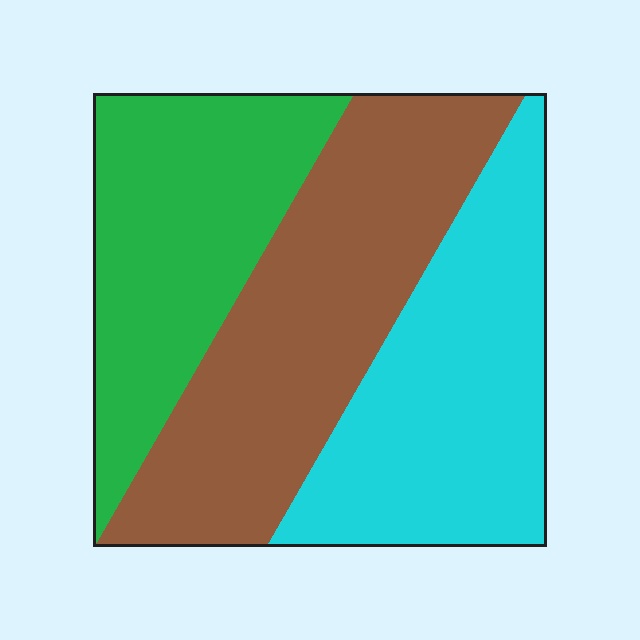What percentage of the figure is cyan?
Cyan covers around 35% of the figure.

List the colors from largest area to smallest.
From largest to smallest: brown, cyan, green.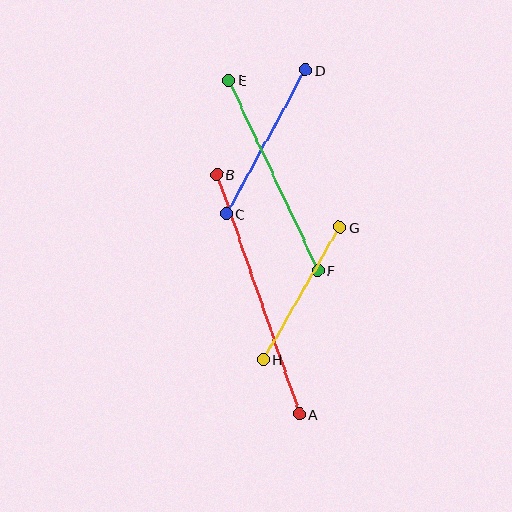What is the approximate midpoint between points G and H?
The midpoint is at approximately (301, 293) pixels.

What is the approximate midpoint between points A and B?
The midpoint is at approximately (258, 294) pixels.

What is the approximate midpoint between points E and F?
The midpoint is at approximately (273, 175) pixels.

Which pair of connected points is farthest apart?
Points A and B are farthest apart.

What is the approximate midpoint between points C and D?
The midpoint is at approximately (266, 142) pixels.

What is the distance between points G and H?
The distance is approximately 153 pixels.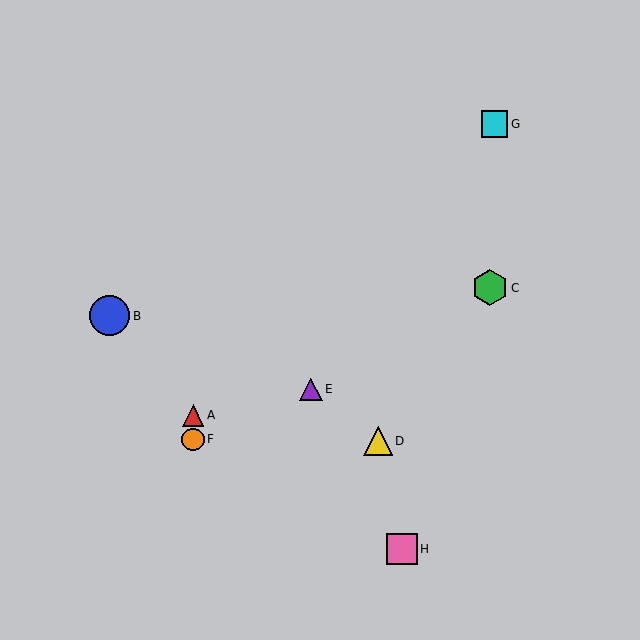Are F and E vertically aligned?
No, F is at x≈193 and E is at x≈311.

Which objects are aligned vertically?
Objects A, F are aligned vertically.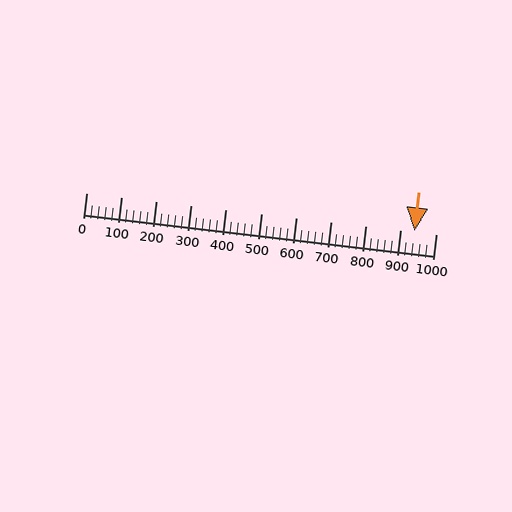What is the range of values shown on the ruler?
The ruler shows values from 0 to 1000.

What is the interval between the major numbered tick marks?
The major tick marks are spaced 100 units apart.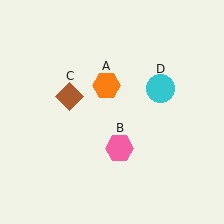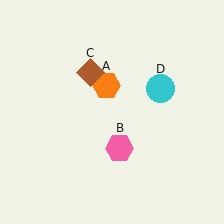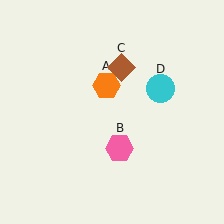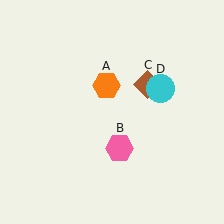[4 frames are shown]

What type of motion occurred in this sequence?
The brown diamond (object C) rotated clockwise around the center of the scene.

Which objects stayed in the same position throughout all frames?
Orange hexagon (object A) and pink hexagon (object B) and cyan circle (object D) remained stationary.